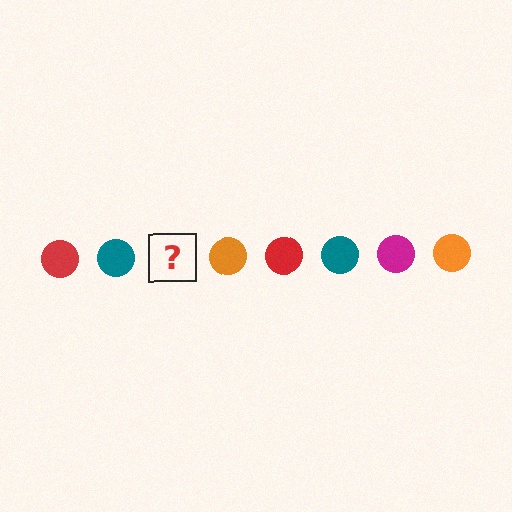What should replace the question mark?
The question mark should be replaced with a magenta circle.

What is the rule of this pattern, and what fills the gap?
The rule is that the pattern cycles through red, teal, magenta, orange circles. The gap should be filled with a magenta circle.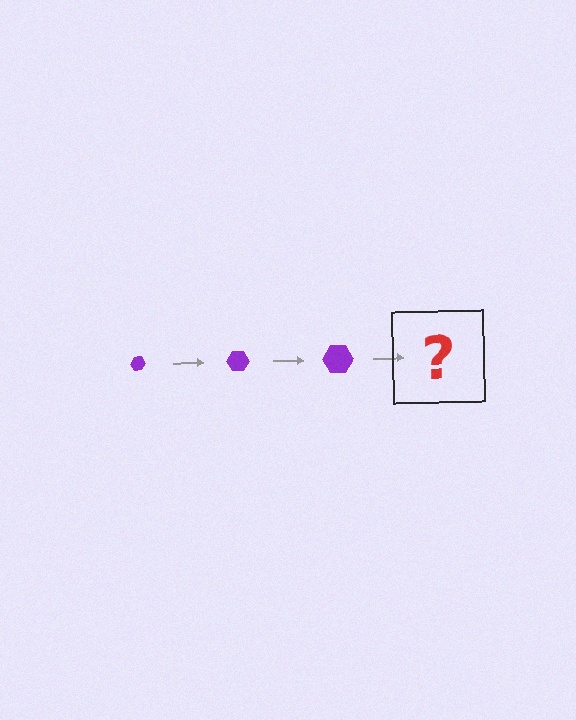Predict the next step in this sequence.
The next step is a purple hexagon, larger than the previous one.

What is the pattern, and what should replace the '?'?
The pattern is that the hexagon gets progressively larger each step. The '?' should be a purple hexagon, larger than the previous one.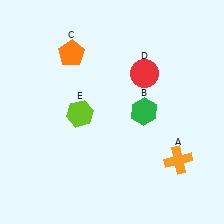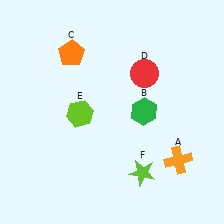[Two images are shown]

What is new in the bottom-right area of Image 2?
A lime star (F) was added in the bottom-right area of Image 2.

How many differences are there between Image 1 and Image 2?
There is 1 difference between the two images.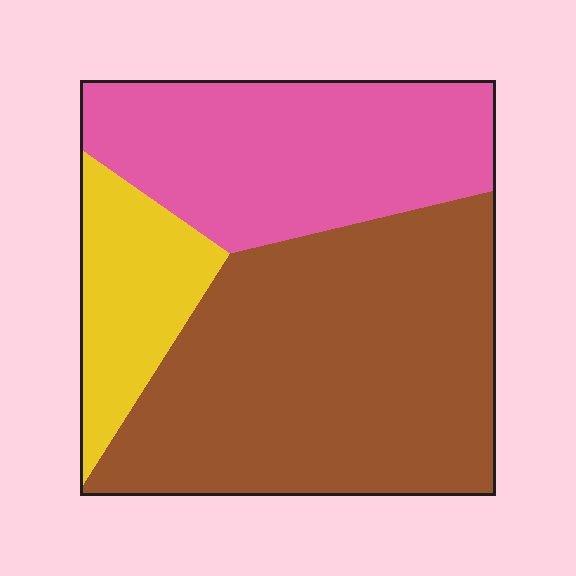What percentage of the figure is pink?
Pink takes up about one third (1/3) of the figure.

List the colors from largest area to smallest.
From largest to smallest: brown, pink, yellow.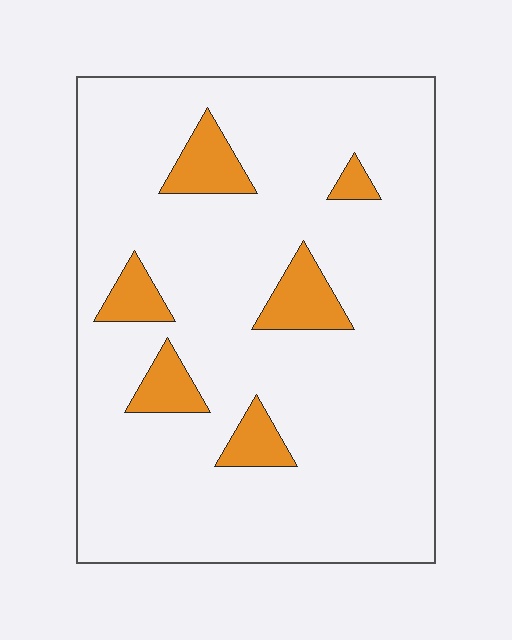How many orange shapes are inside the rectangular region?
6.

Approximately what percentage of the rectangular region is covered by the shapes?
Approximately 10%.